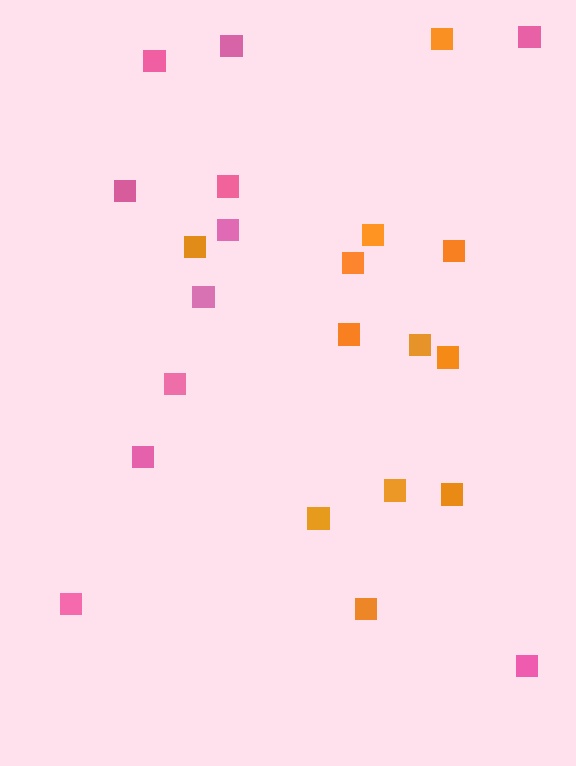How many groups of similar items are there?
There are 2 groups: one group of pink squares (11) and one group of orange squares (12).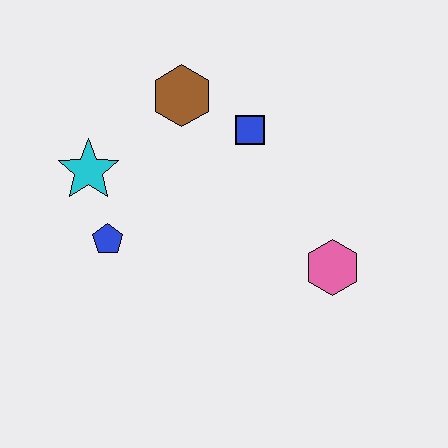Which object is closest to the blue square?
The brown hexagon is closest to the blue square.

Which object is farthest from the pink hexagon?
The cyan star is farthest from the pink hexagon.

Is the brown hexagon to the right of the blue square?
No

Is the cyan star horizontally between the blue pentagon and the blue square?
No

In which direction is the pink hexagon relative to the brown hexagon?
The pink hexagon is below the brown hexagon.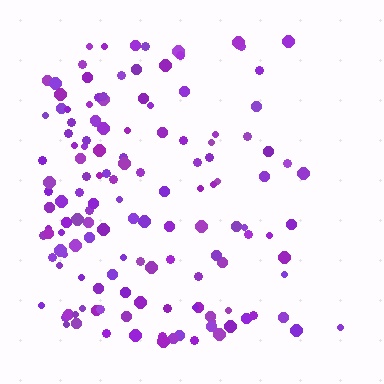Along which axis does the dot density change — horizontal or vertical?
Horizontal.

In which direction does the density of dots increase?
From right to left, with the left side densest.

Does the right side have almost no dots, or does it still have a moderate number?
Still a moderate number, just noticeably fewer than the left.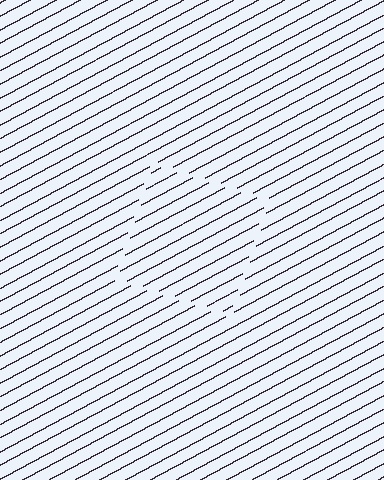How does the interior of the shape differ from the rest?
The interior of the shape contains the same grating, shifted by half a period — the contour is defined by the phase discontinuity where line-ends from the inner and outer gratings abut.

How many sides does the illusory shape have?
4 sides — the line-ends trace a square.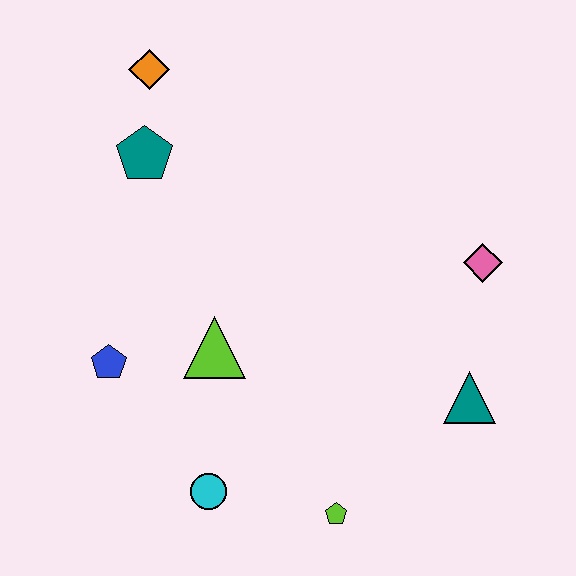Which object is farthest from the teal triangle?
The orange diamond is farthest from the teal triangle.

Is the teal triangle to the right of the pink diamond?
No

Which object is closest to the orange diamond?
The teal pentagon is closest to the orange diamond.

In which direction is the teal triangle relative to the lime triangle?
The teal triangle is to the right of the lime triangle.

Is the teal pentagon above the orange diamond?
No